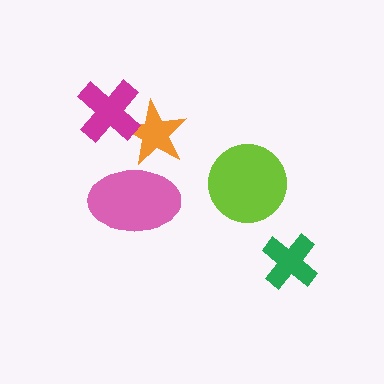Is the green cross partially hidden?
No, no other shape covers it.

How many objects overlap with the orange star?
2 objects overlap with the orange star.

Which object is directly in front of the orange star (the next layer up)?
The pink ellipse is directly in front of the orange star.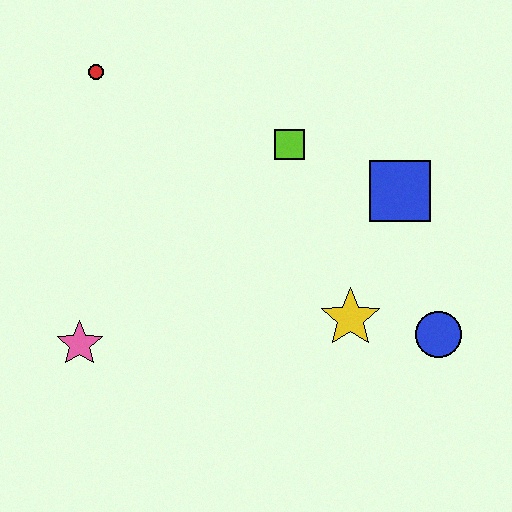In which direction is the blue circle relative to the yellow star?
The blue circle is to the right of the yellow star.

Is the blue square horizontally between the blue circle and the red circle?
Yes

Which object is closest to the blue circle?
The yellow star is closest to the blue circle.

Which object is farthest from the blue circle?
The red circle is farthest from the blue circle.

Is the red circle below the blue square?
No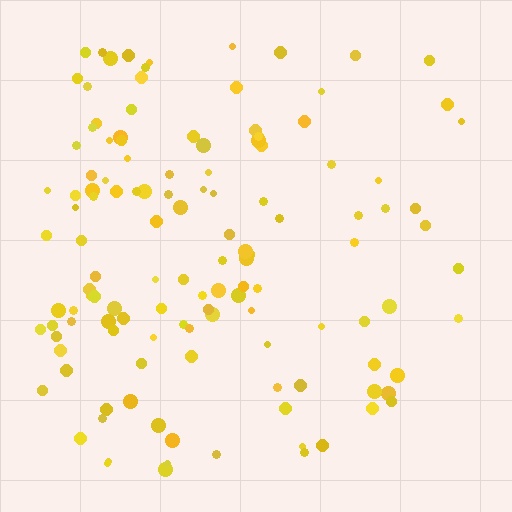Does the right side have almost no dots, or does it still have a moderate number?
Still a moderate number, just noticeably fewer than the left.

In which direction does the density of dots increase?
From right to left, with the left side densest.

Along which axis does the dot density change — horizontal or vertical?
Horizontal.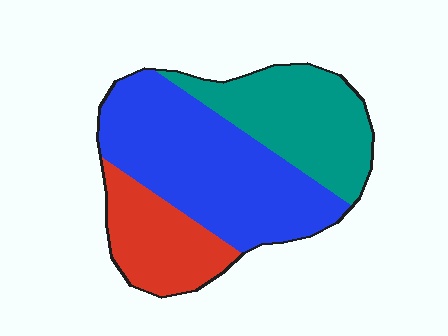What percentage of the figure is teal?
Teal covers about 30% of the figure.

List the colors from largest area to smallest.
From largest to smallest: blue, teal, red.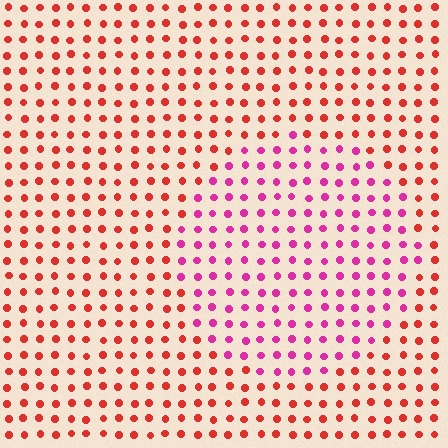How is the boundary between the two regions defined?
The boundary is defined purely by a slight shift in hue (about 42 degrees). Spacing, size, and orientation are identical on both sides.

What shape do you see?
I see a circle.